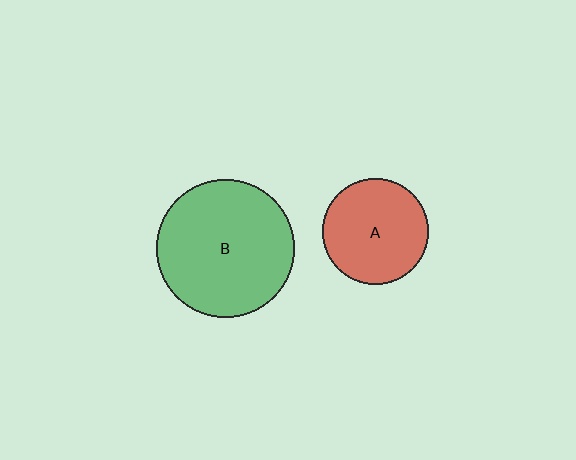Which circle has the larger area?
Circle B (green).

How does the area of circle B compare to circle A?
Approximately 1.7 times.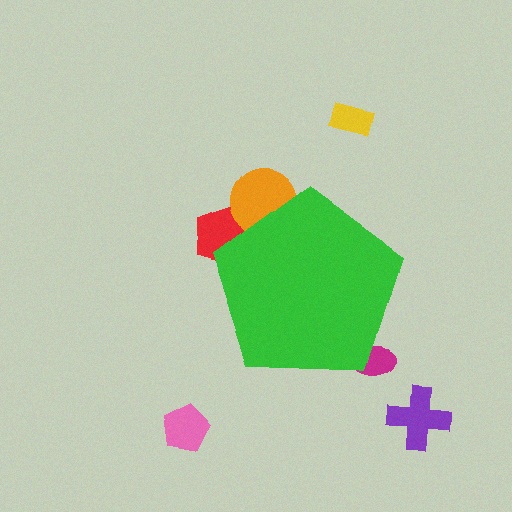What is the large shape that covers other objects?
A green pentagon.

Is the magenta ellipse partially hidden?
Yes, the magenta ellipse is partially hidden behind the green pentagon.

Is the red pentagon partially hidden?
Yes, the red pentagon is partially hidden behind the green pentagon.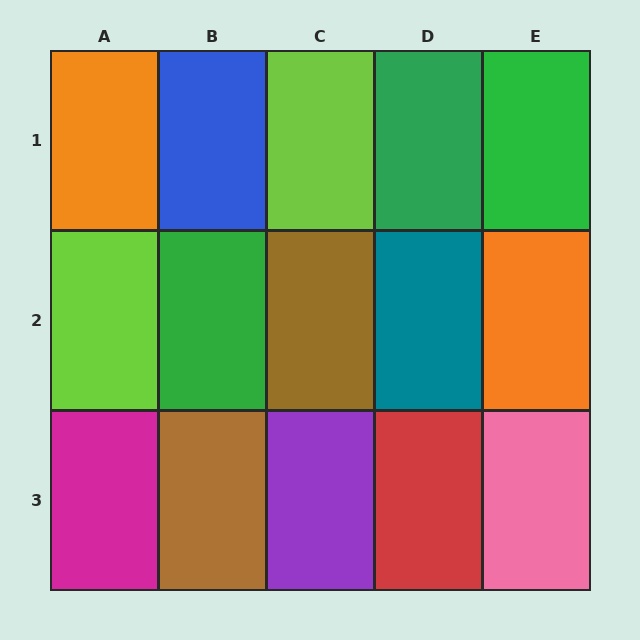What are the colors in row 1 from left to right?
Orange, blue, lime, green, green.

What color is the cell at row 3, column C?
Purple.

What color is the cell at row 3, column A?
Magenta.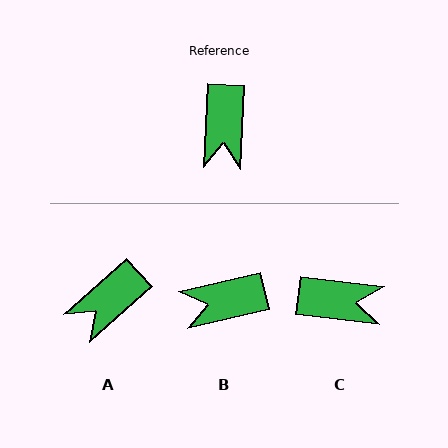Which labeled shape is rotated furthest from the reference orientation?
C, about 86 degrees away.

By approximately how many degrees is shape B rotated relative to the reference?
Approximately 74 degrees clockwise.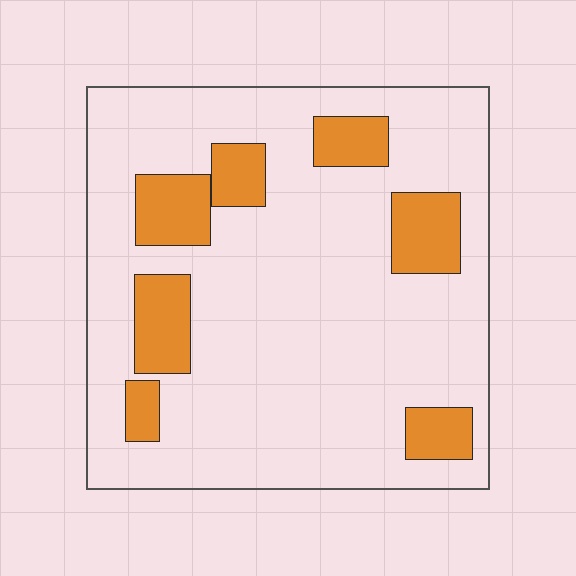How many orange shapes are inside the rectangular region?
7.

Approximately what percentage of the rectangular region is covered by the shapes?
Approximately 20%.